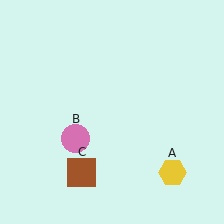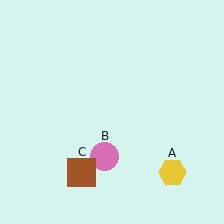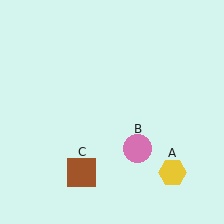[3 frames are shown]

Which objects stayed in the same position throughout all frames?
Yellow hexagon (object A) and brown square (object C) remained stationary.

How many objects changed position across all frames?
1 object changed position: pink circle (object B).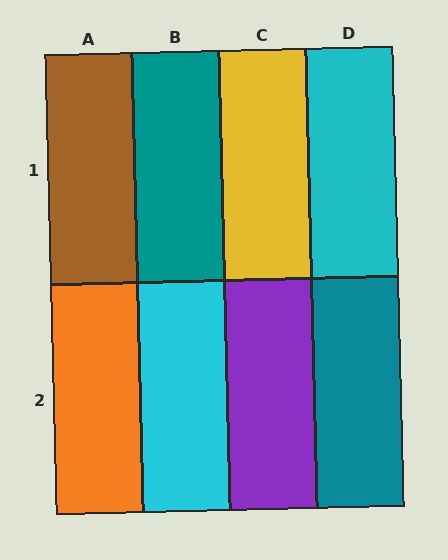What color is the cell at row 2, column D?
Teal.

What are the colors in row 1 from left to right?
Brown, teal, yellow, cyan.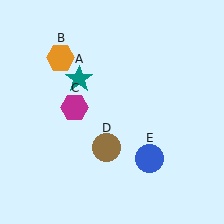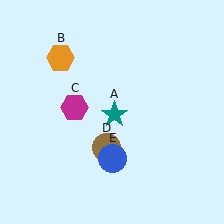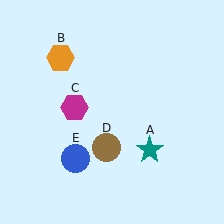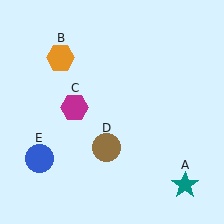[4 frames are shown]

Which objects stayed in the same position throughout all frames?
Orange hexagon (object B) and magenta hexagon (object C) and brown circle (object D) remained stationary.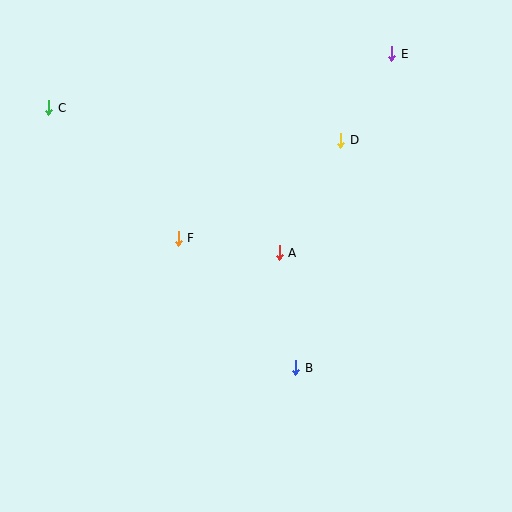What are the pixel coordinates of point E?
Point E is at (392, 54).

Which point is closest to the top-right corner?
Point E is closest to the top-right corner.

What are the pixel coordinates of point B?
Point B is at (296, 368).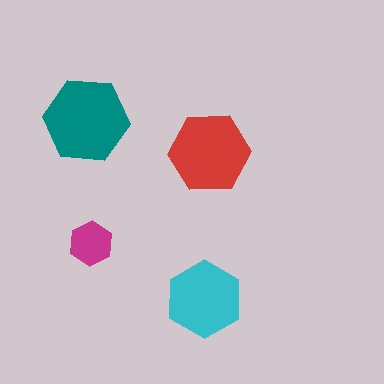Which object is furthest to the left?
The teal hexagon is leftmost.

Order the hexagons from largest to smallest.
the teal one, the red one, the cyan one, the magenta one.